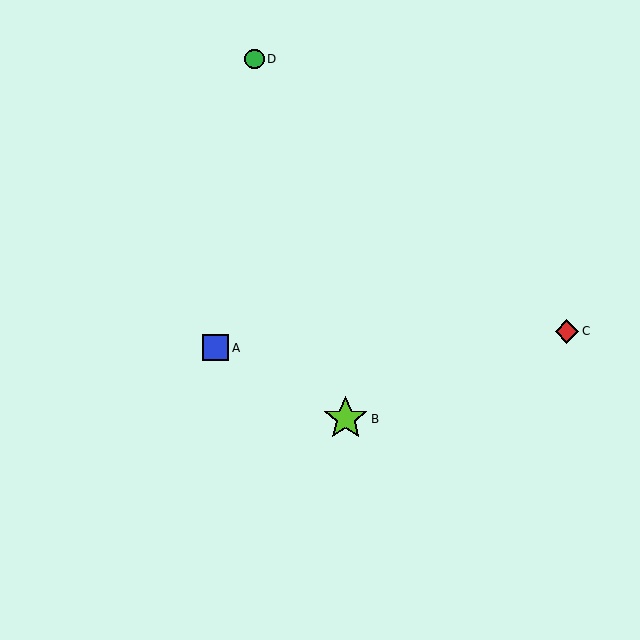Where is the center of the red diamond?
The center of the red diamond is at (567, 331).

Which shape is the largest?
The lime star (labeled B) is the largest.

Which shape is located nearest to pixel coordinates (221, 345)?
The blue square (labeled A) at (216, 348) is nearest to that location.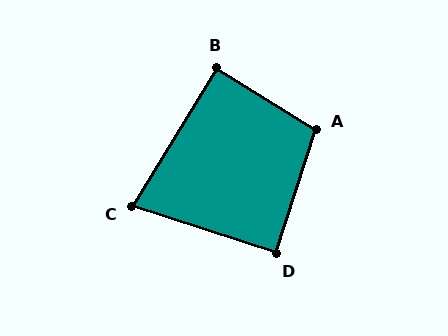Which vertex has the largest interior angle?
A, at approximately 104 degrees.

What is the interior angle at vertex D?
Approximately 90 degrees (approximately right).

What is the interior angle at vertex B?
Approximately 90 degrees (approximately right).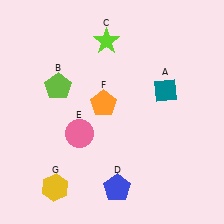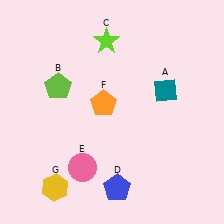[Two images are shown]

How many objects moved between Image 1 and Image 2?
1 object moved between the two images.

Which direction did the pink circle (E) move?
The pink circle (E) moved down.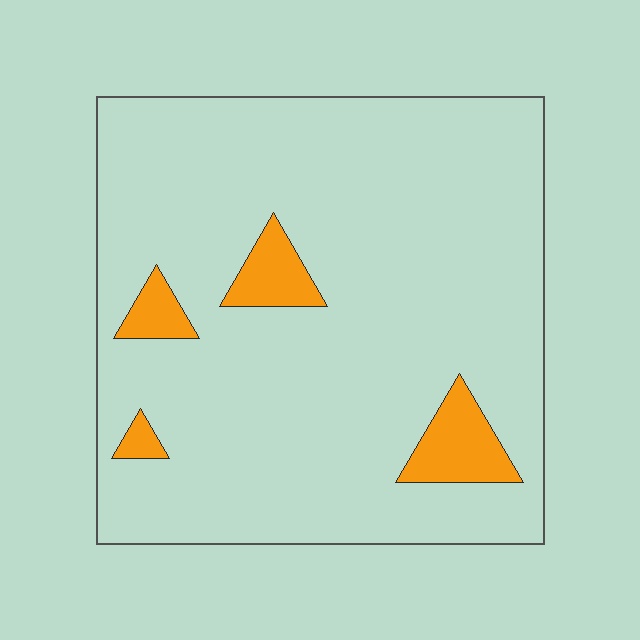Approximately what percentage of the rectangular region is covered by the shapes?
Approximately 10%.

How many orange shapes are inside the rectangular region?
4.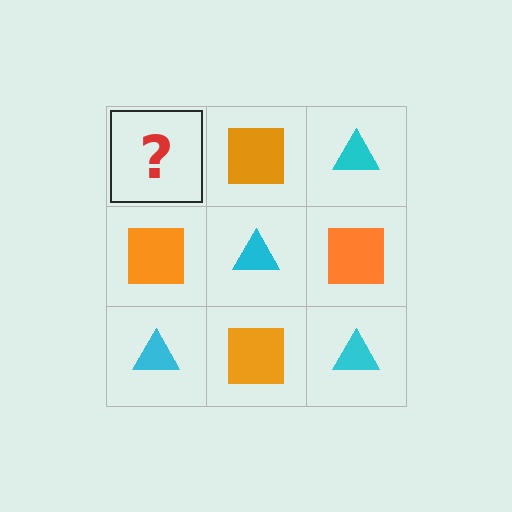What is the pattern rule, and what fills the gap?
The rule is that it alternates cyan triangle and orange square in a checkerboard pattern. The gap should be filled with a cyan triangle.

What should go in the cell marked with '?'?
The missing cell should contain a cyan triangle.